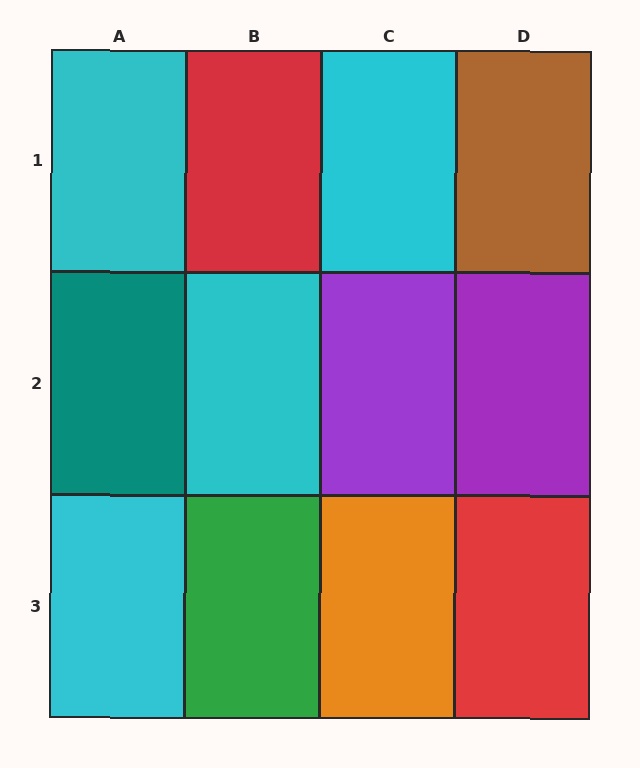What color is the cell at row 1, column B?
Red.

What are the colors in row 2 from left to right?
Teal, cyan, purple, purple.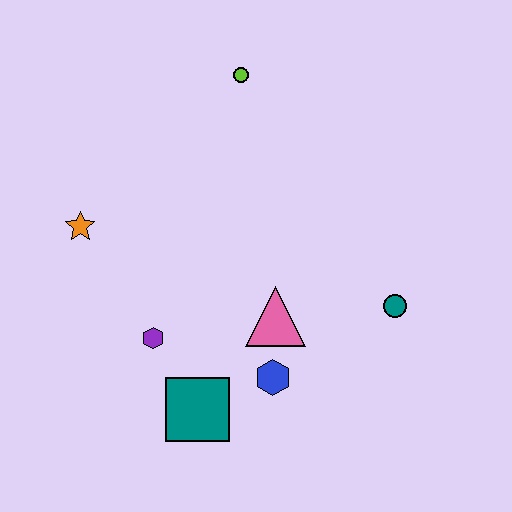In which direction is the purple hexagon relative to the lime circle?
The purple hexagon is below the lime circle.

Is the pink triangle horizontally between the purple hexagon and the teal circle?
Yes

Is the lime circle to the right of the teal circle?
No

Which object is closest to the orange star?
The purple hexagon is closest to the orange star.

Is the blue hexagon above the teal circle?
No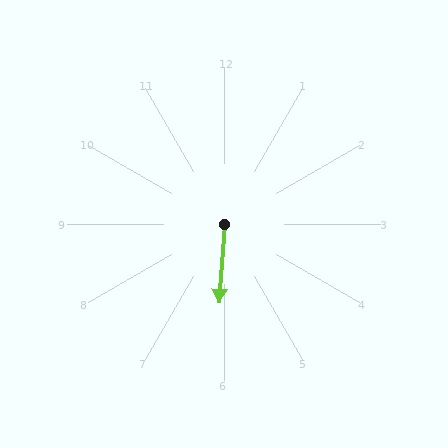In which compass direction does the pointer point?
South.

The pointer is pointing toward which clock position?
Roughly 6 o'clock.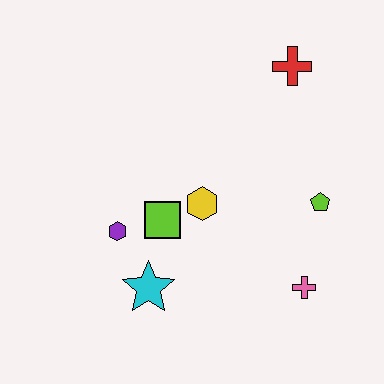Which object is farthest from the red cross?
The cyan star is farthest from the red cross.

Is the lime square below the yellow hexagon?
Yes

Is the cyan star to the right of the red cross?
No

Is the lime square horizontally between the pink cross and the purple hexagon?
Yes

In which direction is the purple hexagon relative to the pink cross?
The purple hexagon is to the left of the pink cross.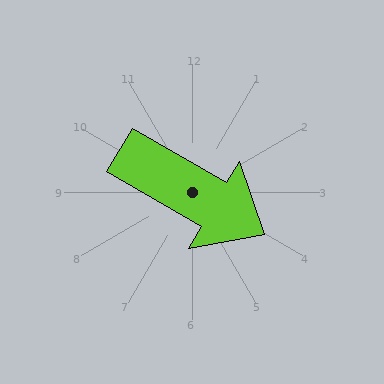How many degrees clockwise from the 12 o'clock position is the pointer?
Approximately 120 degrees.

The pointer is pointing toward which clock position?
Roughly 4 o'clock.